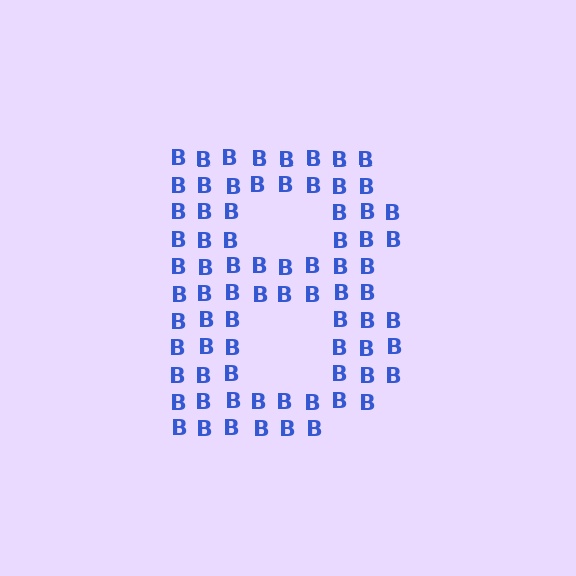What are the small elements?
The small elements are letter B's.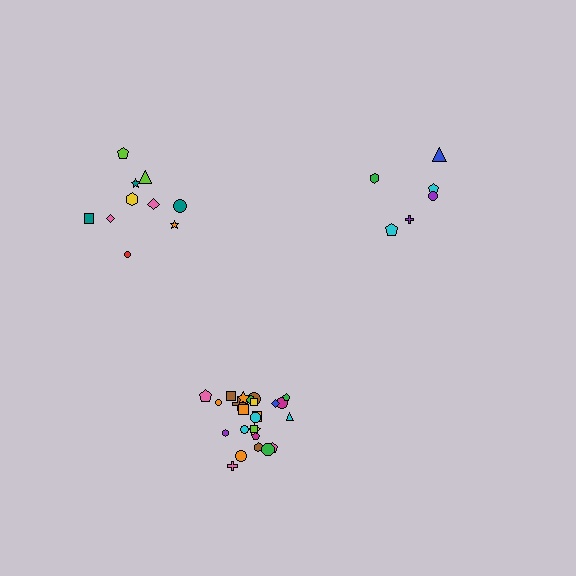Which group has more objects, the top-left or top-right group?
The top-left group.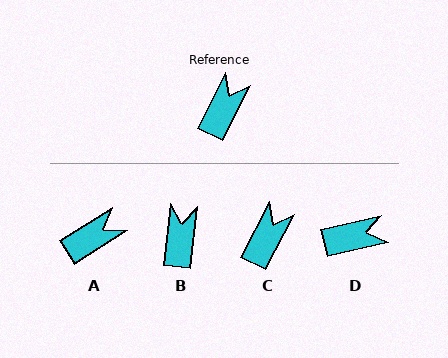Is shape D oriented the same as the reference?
No, it is off by about 50 degrees.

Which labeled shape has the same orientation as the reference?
C.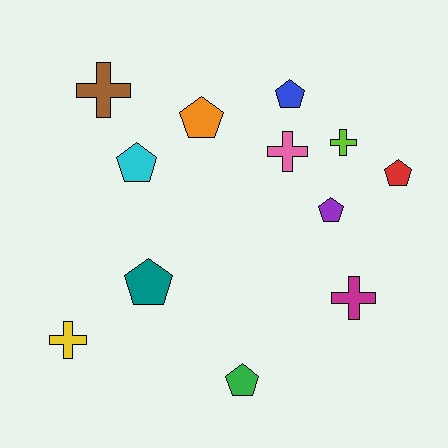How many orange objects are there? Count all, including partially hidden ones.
There is 1 orange object.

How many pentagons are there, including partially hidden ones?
There are 7 pentagons.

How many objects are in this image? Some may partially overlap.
There are 12 objects.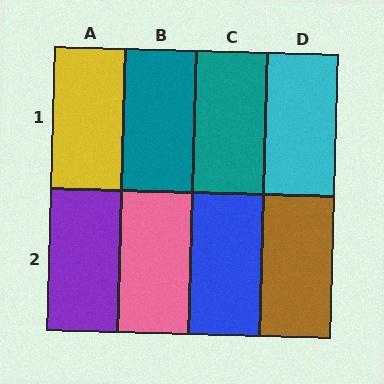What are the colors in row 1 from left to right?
Yellow, teal, teal, cyan.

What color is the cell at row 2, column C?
Blue.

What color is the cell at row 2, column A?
Purple.